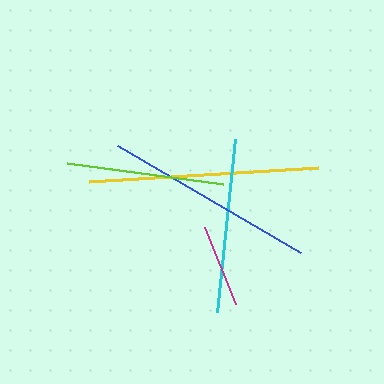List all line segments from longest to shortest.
From longest to shortest: yellow, blue, cyan, lime, magenta.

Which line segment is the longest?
The yellow line is the longest at approximately 229 pixels.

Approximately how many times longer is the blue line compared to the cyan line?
The blue line is approximately 1.2 times the length of the cyan line.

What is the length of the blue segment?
The blue segment is approximately 213 pixels long.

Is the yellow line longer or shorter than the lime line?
The yellow line is longer than the lime line.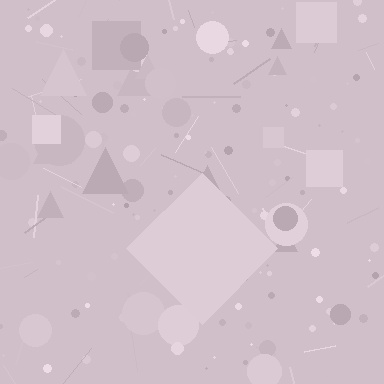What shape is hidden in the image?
A diamond is hidden in the image.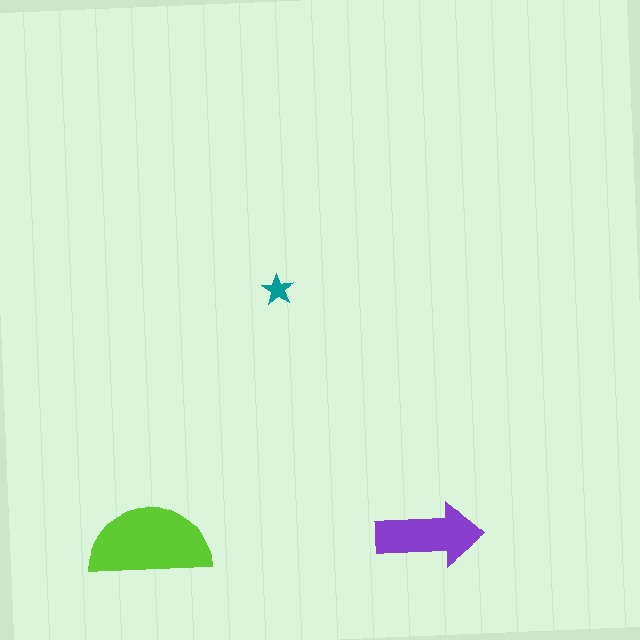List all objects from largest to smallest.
The lime semicircle, the purple arrow, the teal star.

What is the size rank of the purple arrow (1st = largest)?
2nd.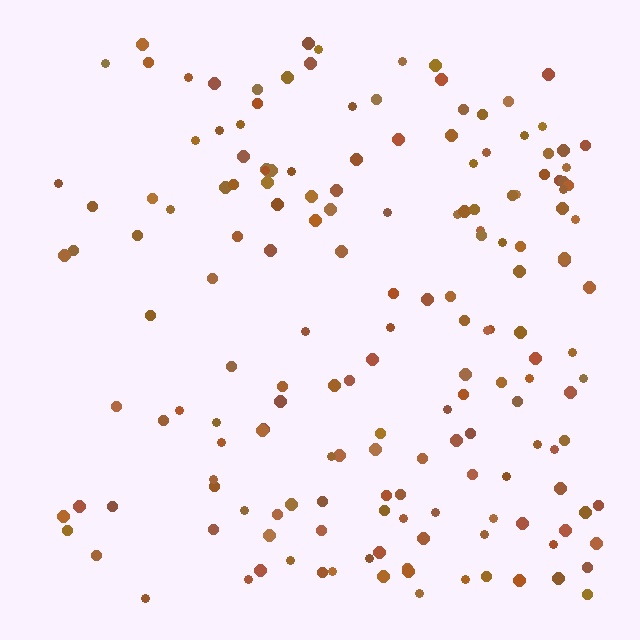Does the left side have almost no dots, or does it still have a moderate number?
Still a moderate number, just noticeably fewer than the right.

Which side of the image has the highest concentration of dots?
The right.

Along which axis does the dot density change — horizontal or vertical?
Horizontal.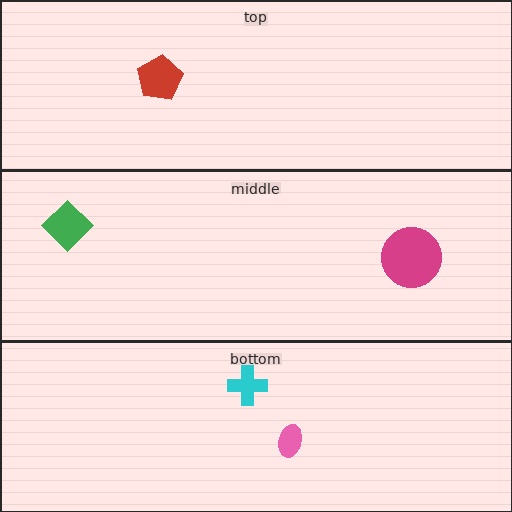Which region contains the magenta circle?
The middle region.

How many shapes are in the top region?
1.